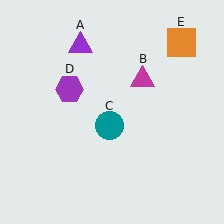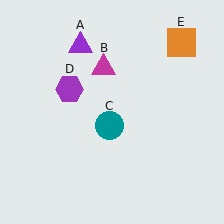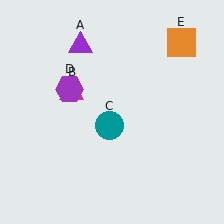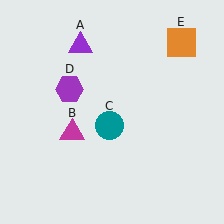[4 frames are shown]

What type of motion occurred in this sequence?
The magenta triangle (object B) rotated counterclockwise around the center of the scene.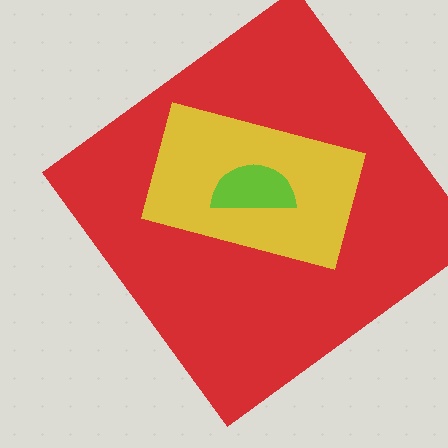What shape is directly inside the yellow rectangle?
The lime semicircle.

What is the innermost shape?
The lime semicircle.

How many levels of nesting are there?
3.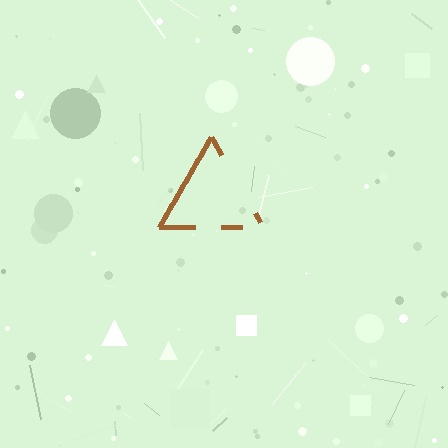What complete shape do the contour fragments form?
The contour fragments form a triangle.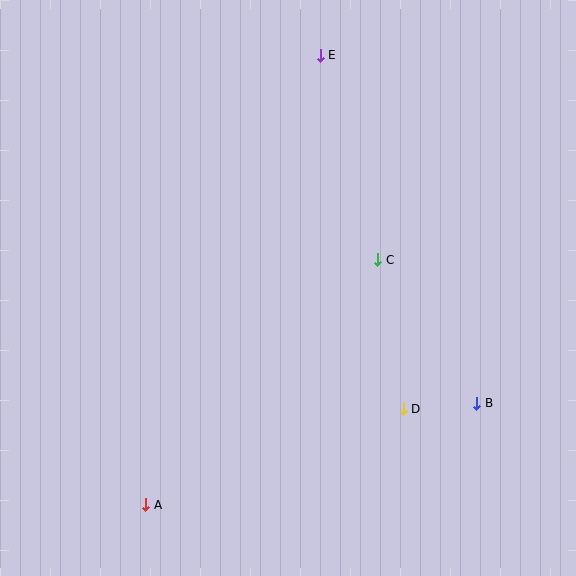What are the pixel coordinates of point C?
Point C is at (378, 260).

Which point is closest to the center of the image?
Point C at (378, 260) is closest to the center.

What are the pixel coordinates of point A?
Point A is at (146, 505).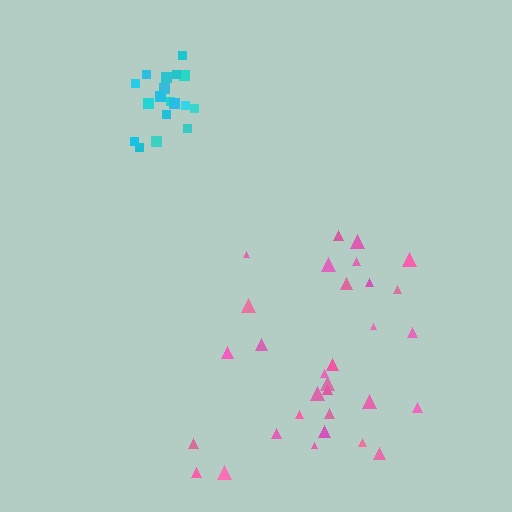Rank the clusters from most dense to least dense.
cyan, pink.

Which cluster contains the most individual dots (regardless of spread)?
Pink (31).